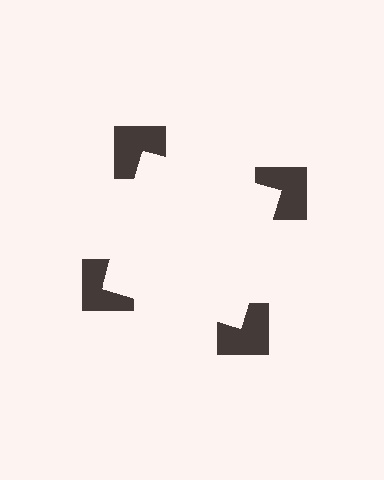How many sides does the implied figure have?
4 sides.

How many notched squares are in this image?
There are 4 — one at each vertex of the illusory square.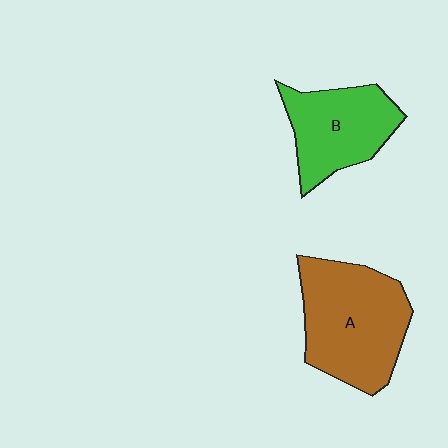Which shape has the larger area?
Shape A (brown).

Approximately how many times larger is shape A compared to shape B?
Approximately 1.4 times.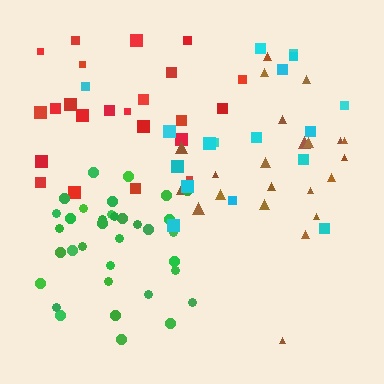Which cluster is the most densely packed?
Green.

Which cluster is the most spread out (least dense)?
Cyan.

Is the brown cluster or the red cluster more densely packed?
Red.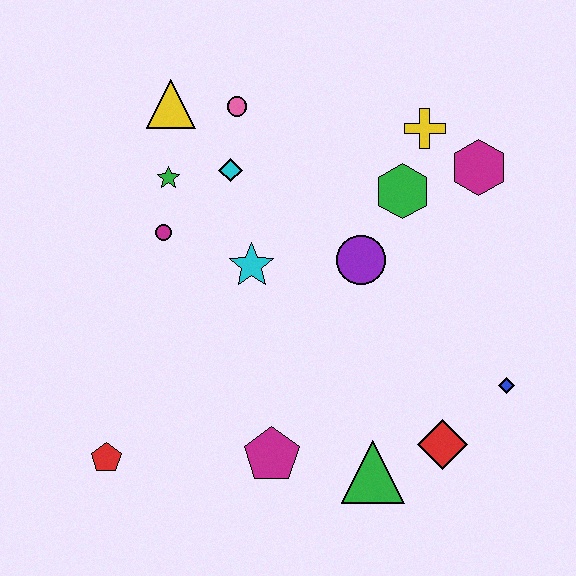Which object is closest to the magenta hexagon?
The yellow cross is closest to the magenta hexagon.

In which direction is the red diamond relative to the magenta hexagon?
The red diamond is below the magenta hexagon.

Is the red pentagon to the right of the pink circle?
No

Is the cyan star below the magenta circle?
Yes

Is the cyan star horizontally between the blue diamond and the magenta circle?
Yes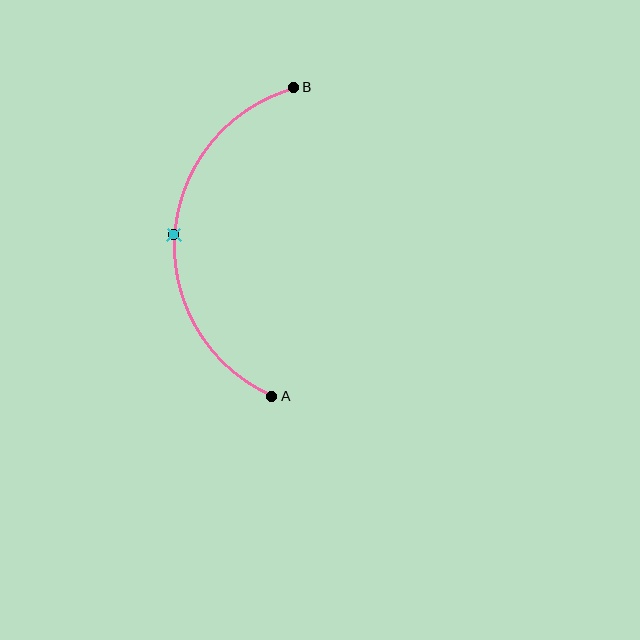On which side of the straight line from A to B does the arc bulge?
The arc bulges to the left of the straight line connecting A and B.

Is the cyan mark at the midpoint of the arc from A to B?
Yes. The cyan mark lies on the arc at equal arc-length from both A and B — it is the arc midpoint.